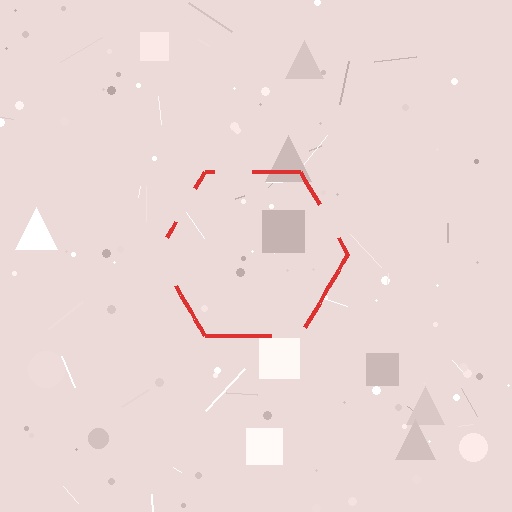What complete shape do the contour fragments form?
The contour fragments form a hexagon.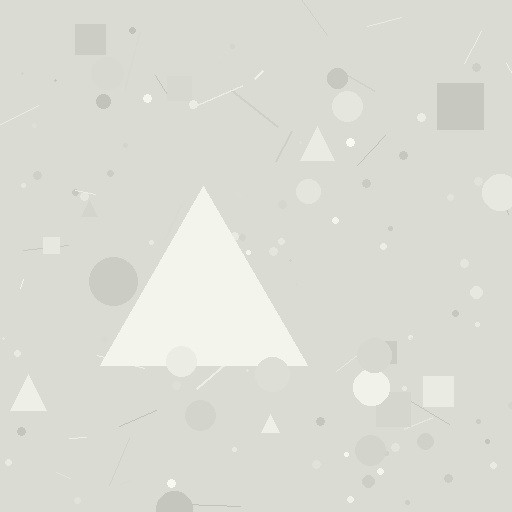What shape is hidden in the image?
A triangle is hidden in the image.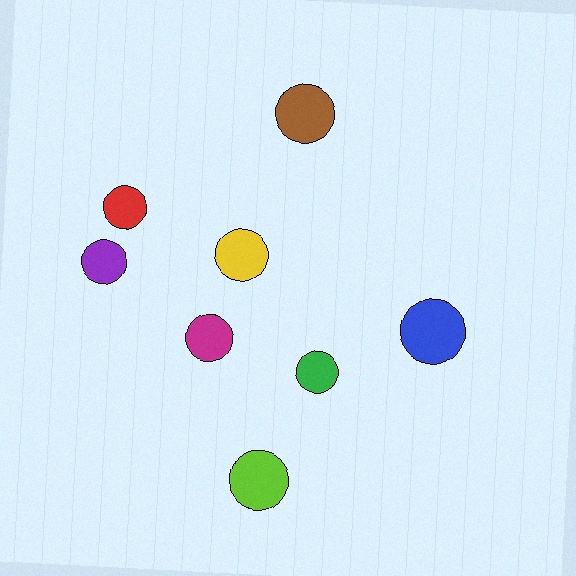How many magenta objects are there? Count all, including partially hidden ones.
There is 1 magenta object.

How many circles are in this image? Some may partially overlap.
There are 8 circles.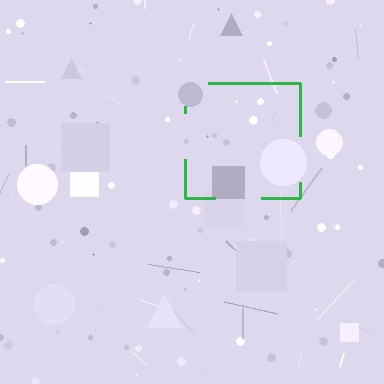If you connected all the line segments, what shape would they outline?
They would outline a square.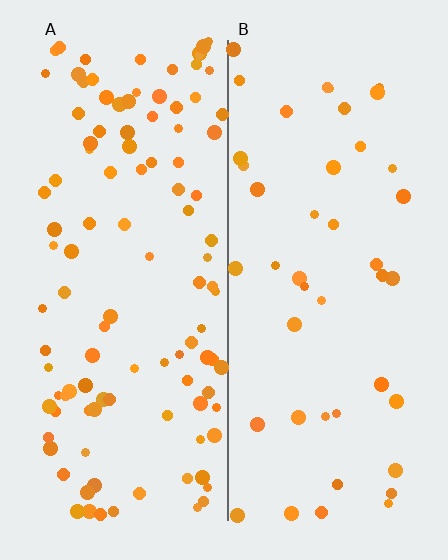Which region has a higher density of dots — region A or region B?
A (the left).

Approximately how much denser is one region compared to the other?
Approximately 2.5× — region A over region B.